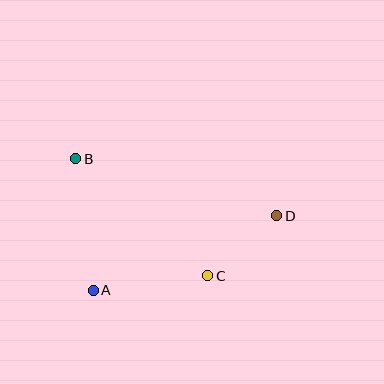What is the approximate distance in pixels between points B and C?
The distance between B and C is approximately 176 pixels.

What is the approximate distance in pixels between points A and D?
The distance between A and D is approximately 198 pixels.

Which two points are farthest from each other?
Points B and D are farthest from each other.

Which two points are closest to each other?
Points C and D are closest to each other.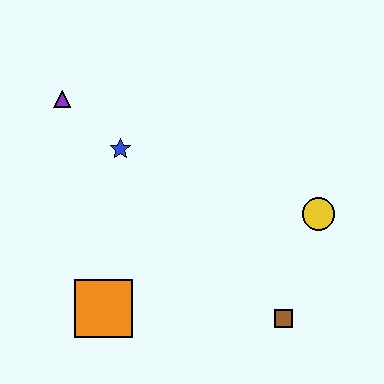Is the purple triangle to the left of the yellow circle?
Yes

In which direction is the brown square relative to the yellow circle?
The brown square is below the yellow circle.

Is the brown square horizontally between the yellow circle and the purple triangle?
Yes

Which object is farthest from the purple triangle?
The brown square is farthest from the purple triangle.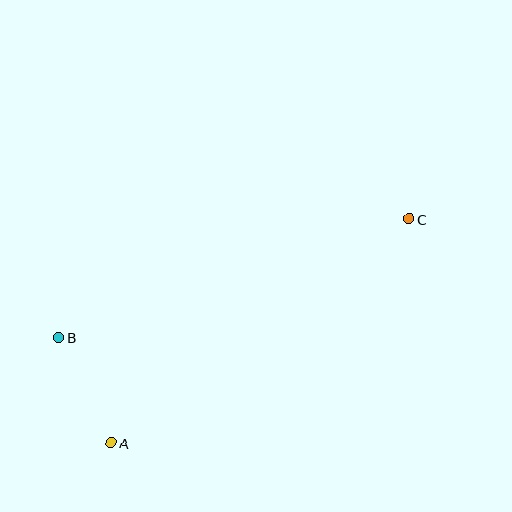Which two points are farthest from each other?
Points A and C are farthest from each other.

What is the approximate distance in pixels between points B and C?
The distance between B and C is approximately 370 pixels.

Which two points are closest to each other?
Points A and B are closest to each other.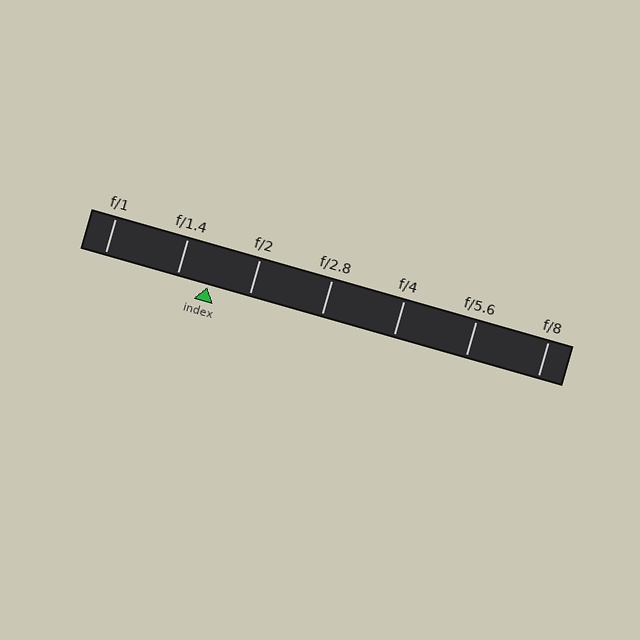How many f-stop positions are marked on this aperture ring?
There are 7 f-stop positions marked.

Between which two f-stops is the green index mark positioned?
The index mark is between f/1.4 and f/2.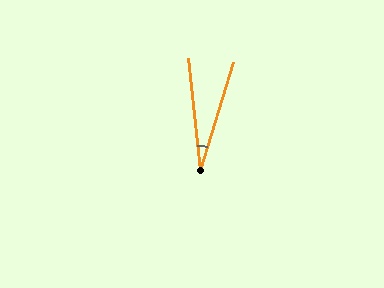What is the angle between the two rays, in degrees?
Approximately 23 degrees.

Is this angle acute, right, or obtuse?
It is acute.